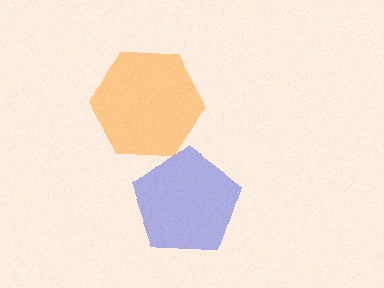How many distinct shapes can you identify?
There are 2 distinct shapes: an orange hexagon, a blue pentagon.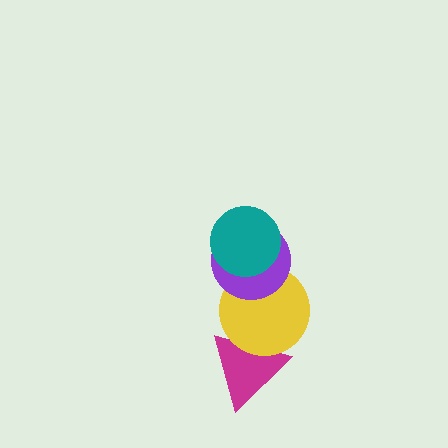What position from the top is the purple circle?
The purple circle is 2nd from the top.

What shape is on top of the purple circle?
The teal circle is on top of the purple circle.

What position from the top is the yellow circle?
The yellow circle is 3rd from the top.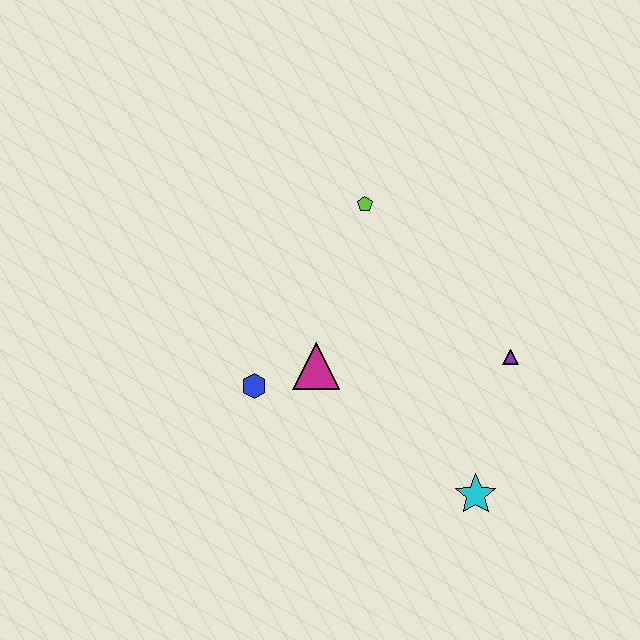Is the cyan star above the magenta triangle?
No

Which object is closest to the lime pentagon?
The magenta triangle is closest to the lime pentagon.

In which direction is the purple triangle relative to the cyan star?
The purple triangle is above the cyan star.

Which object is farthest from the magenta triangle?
The cyan star is farthest from the magenta triangle.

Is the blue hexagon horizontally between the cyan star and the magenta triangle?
No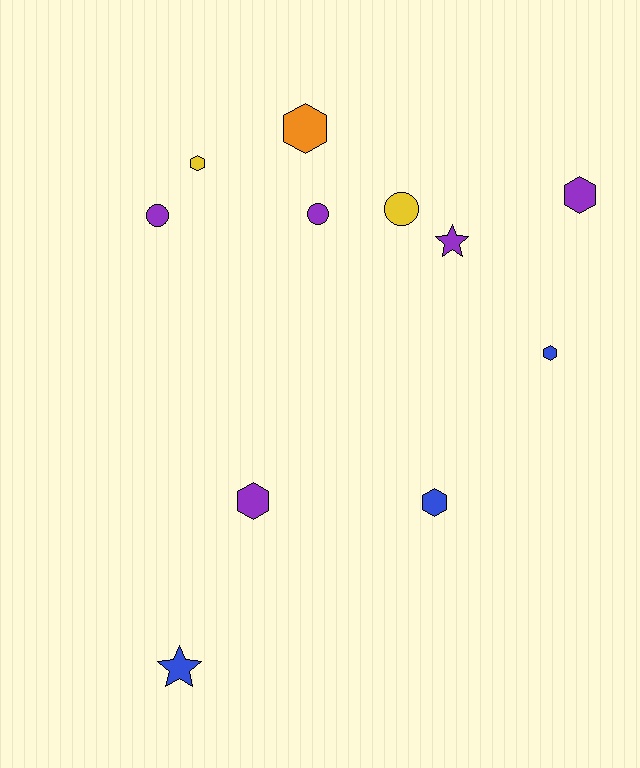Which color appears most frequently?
Purple, with 5 objects.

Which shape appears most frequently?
Hexagon, with 6 objects.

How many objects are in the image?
There are 11 objects.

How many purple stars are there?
There is 1 purple star.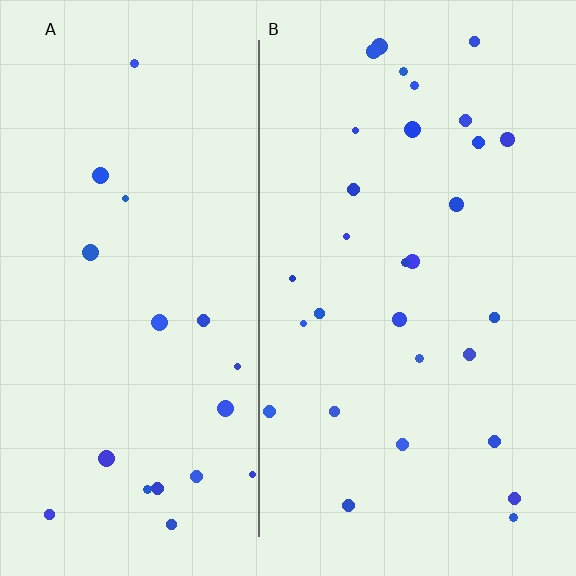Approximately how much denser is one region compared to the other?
Approximately 1.5× — region B over region A.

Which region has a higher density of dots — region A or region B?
B (the right).